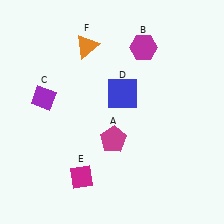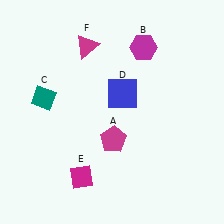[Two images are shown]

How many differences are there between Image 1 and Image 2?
There are 2 differences between the two images.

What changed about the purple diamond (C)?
In Image 1, C is purple. In Image 2, it changed to teal.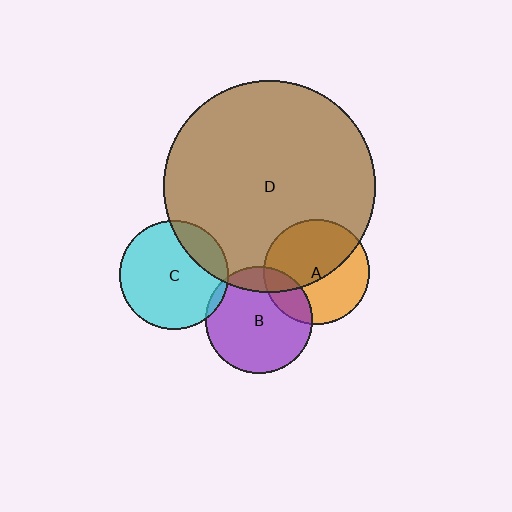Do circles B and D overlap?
Yes.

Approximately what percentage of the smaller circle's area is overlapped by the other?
Approximately 15%.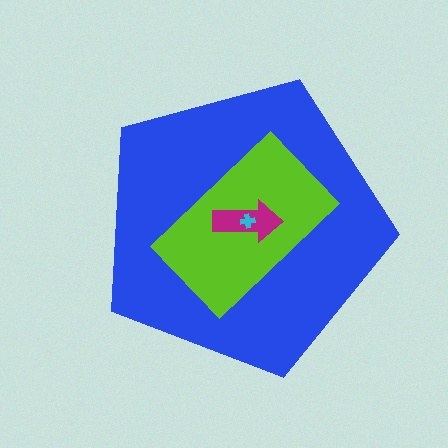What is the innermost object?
The cyan cross.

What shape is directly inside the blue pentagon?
The lime rectangle.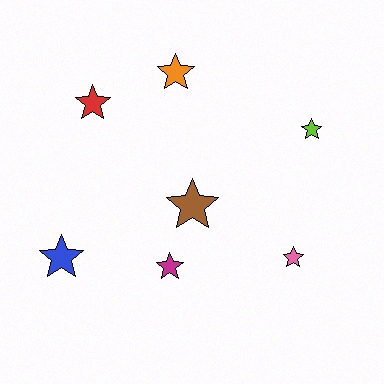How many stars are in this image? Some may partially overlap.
There are 7 stars.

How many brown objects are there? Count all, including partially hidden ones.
There is 1 brown object.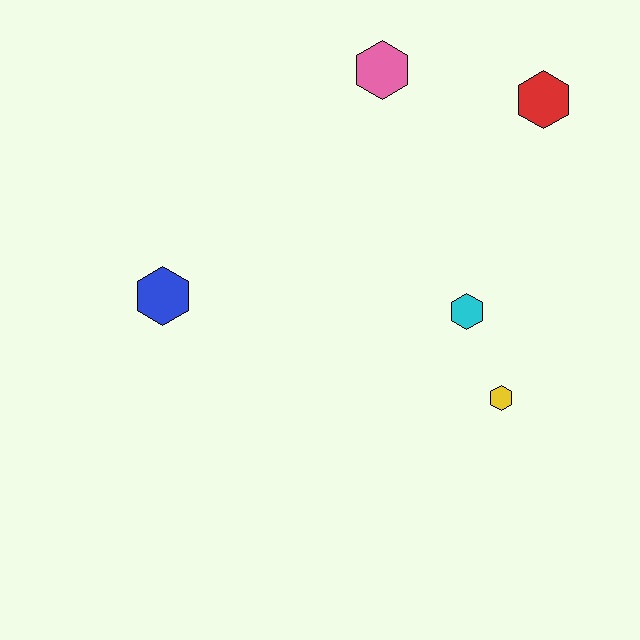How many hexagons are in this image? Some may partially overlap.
There are 5 hexagons.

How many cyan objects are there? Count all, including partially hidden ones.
There is 1 cyan object.